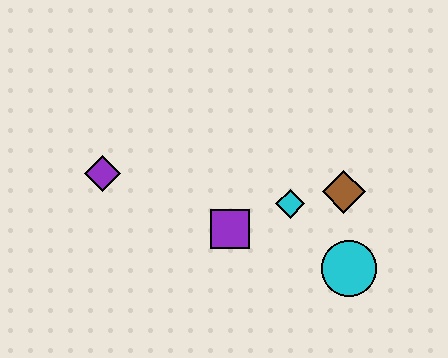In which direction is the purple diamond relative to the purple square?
The purple diamond is to the left of the purple square.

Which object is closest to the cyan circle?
The brown diamond is closest to the cyan circle.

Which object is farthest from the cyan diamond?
The purple diamond is farthest from the cyan diamond.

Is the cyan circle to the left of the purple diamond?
No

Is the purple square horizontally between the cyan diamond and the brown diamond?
No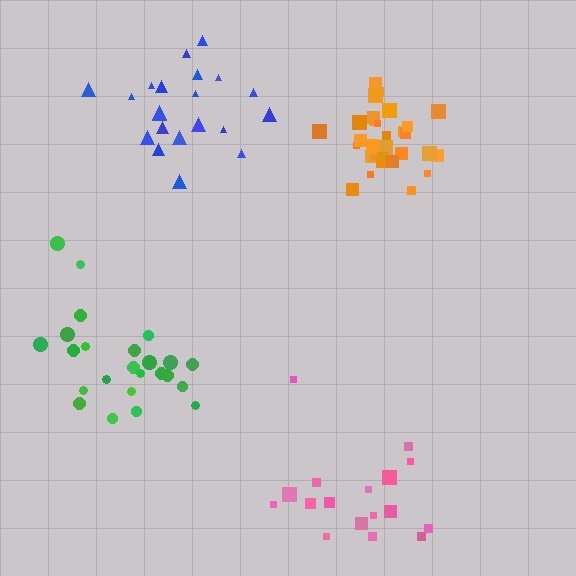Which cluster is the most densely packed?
Orange.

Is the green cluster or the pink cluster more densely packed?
Green.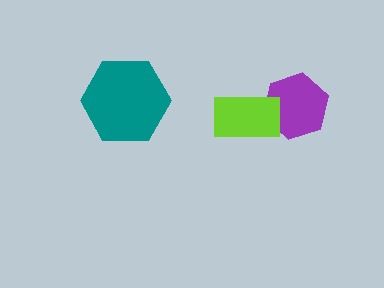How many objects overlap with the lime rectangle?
1 object overlaps with the lime rectangle.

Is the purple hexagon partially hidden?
Yes, it is partially covered by another shape.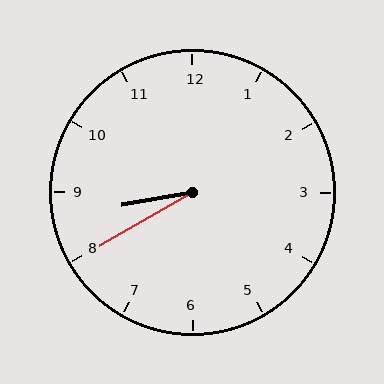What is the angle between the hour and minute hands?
Approximately 20 degrees.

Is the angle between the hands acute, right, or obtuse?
It is acute.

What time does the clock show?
8:40.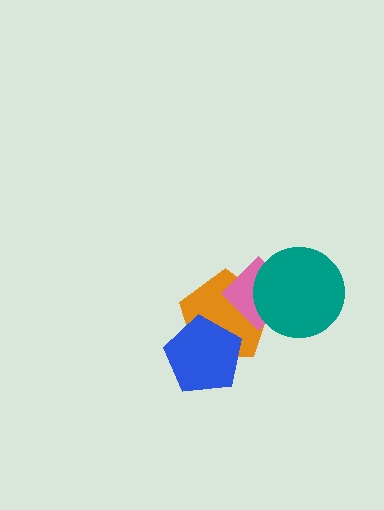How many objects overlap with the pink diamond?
2 objects overlap with the pink diamond.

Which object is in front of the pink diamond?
The teal circle is in front of the pink diamond.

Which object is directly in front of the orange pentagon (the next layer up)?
The pink diamond is directly in front of the orange pentagon.